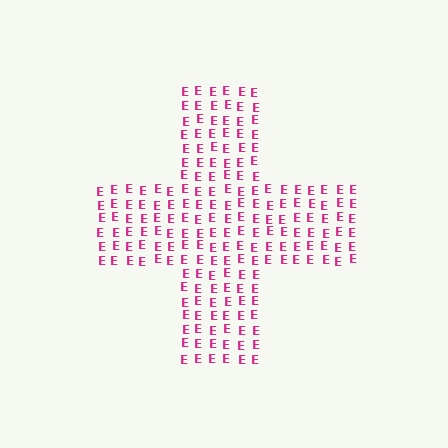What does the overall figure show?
The overall figure shows a cross.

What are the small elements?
The small elements are letter E's.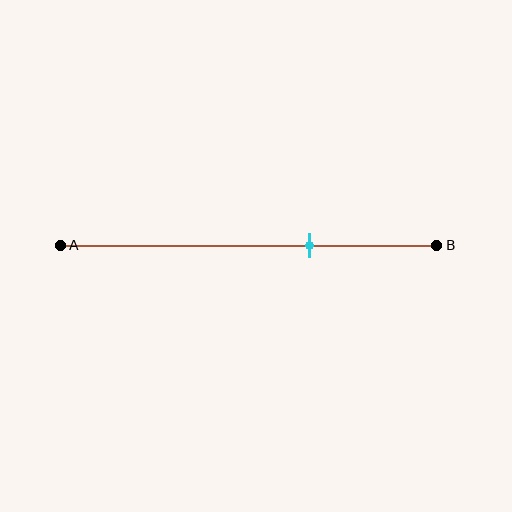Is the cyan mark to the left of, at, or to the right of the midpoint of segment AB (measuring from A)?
The cyan mark is to the right of the midpoint of segment AB.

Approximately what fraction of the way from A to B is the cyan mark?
The cyan mark is approximately 65% of the way from A to B.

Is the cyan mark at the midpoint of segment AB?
No, the mark is at about 65% from A, not at the 50% midpoint.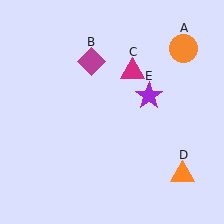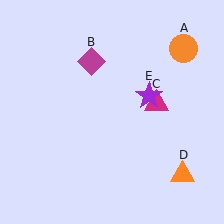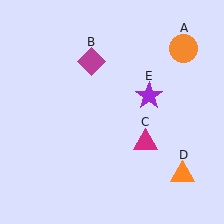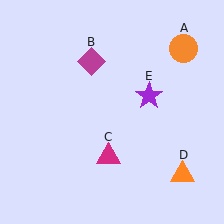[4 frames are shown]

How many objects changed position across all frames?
1 object changed position: magenta triangle (object C).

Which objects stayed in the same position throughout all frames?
Orange circle (object A) and magenta diamond (object B) and orange triangle (object D) and purple star (object E) remained stationary.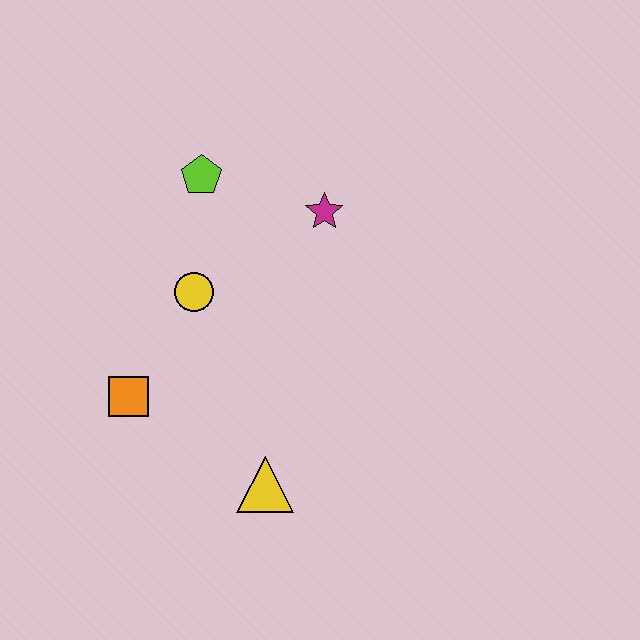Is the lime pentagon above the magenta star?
Yes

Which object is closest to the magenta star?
The lime pentagon is closest to the magenta star.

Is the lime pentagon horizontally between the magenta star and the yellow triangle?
No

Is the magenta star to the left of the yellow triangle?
No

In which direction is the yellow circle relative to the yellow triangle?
The yellow circle is above the yellow triangle.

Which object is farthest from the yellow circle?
The yellow triangle is farthest from the yellow circle.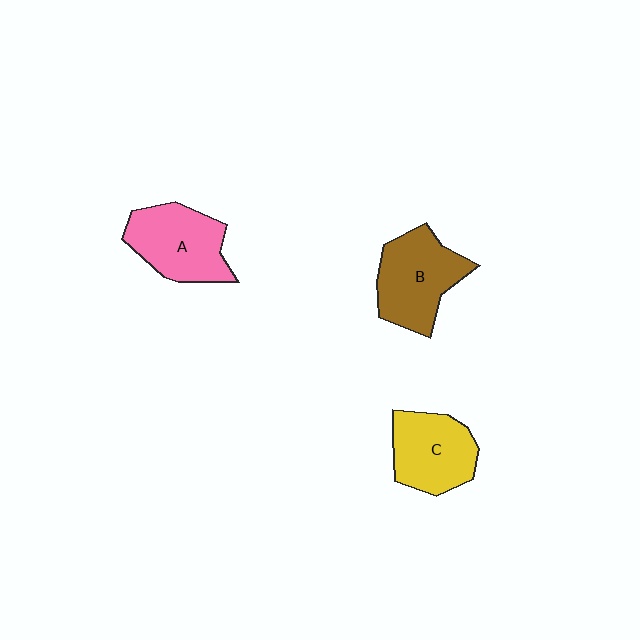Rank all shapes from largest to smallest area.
From largest to smallest: B (brown), A (pink), C (yellow).